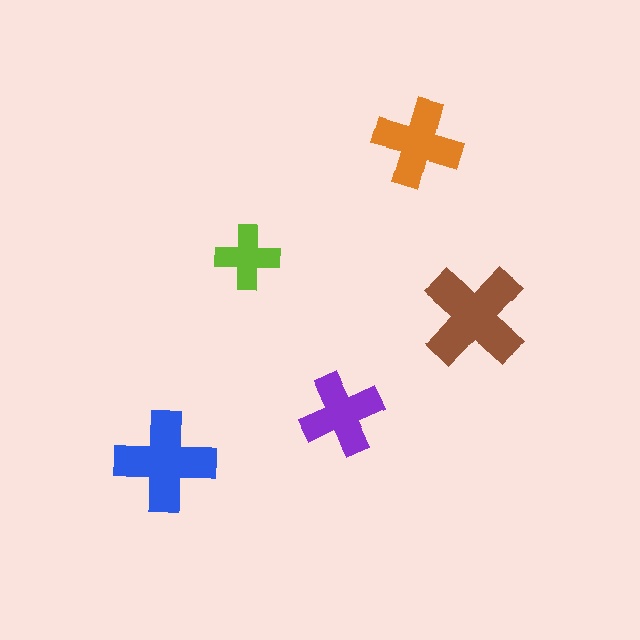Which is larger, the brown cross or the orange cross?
The brown one.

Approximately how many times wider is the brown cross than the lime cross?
About 1.5 times wider.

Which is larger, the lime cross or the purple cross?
The purple one.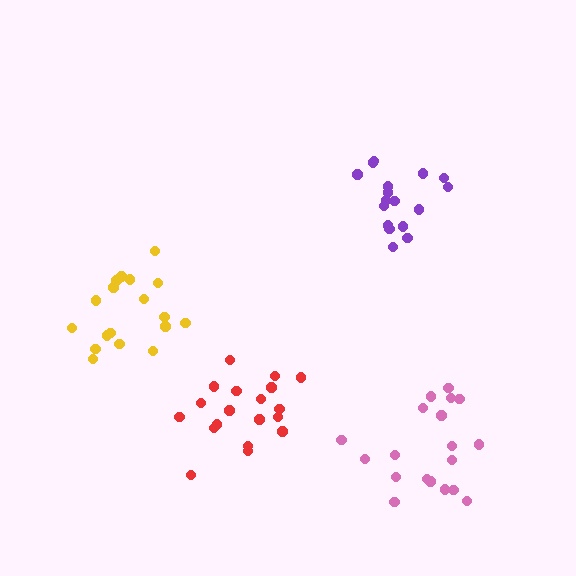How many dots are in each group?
Group 1: 17 dots, Group 2: 19 dots, Group 3: 19 dots, Group 4: 18 dots (73 total).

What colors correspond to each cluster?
The clusters are colored: purple, pink, red, yellow.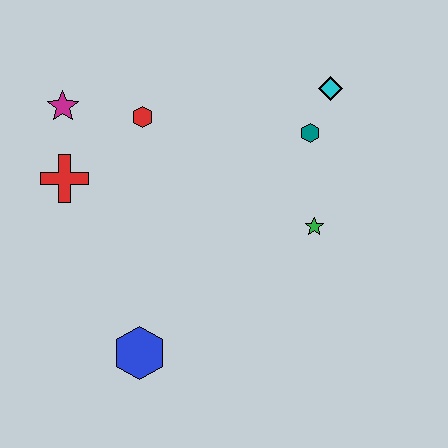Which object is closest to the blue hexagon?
The red cross is closest to the blue hexagon.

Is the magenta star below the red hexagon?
No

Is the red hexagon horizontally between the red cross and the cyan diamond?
Yes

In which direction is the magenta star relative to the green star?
The magenta star is to the left of the green star.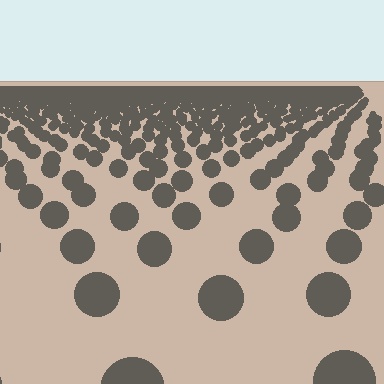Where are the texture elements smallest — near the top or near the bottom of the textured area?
Near the top.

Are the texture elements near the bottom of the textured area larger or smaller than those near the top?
Larger. Near the bottom, elements are closer to the viewer and appear at a bigger on-screen size.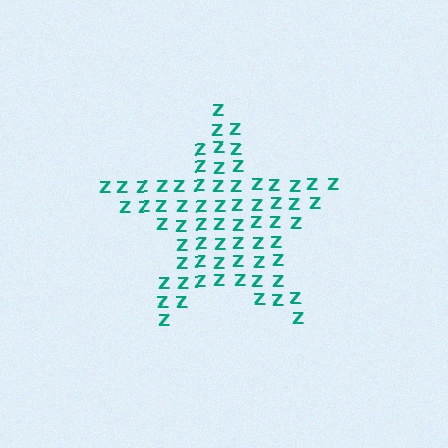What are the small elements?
The small elements are letter Z's.